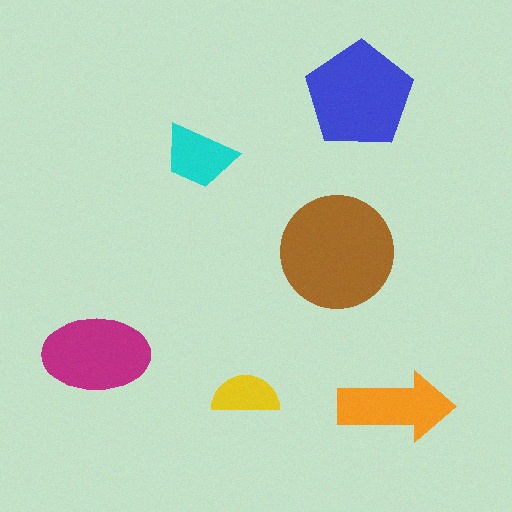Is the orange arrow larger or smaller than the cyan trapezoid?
Larger.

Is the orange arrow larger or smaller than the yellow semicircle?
Larger.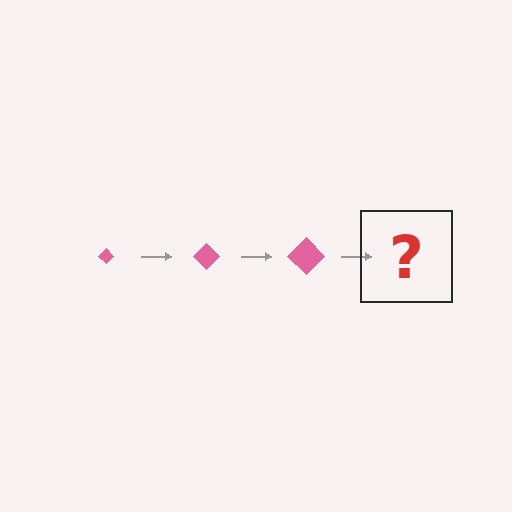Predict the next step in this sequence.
The next step is a pink diamond, larger than the previous one.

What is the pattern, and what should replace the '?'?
The pattern is that the diamond gets progressively larger each step. The '?' should be a pink diamond, larger than the previous one.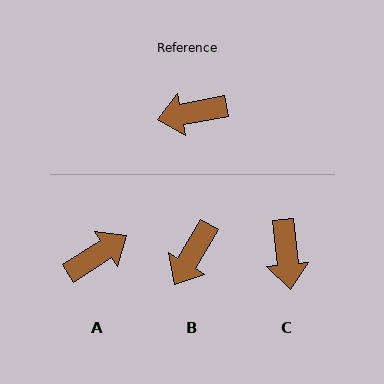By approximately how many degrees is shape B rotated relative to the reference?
Approximately 49 degrees counter-clockwise.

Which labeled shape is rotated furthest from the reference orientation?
A, about 158 degrees away.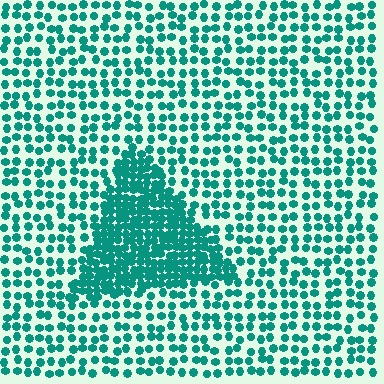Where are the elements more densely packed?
The elements are more densely packed inside the triangle boundary.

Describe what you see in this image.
The image contains small teal elements arranged at two different densities. A triangle-shaped region is visible where the elements are more densely packed than the surrounding area.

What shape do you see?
I see a triangle.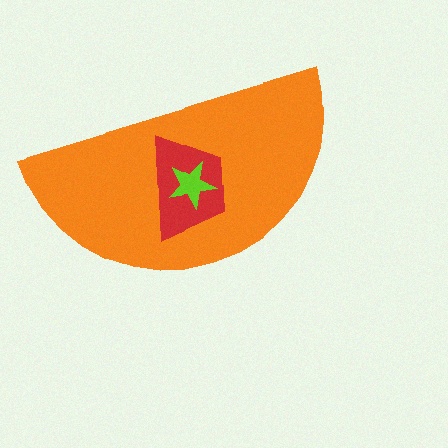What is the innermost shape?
The lime star.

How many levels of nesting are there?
3.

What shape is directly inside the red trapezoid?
The lime star.